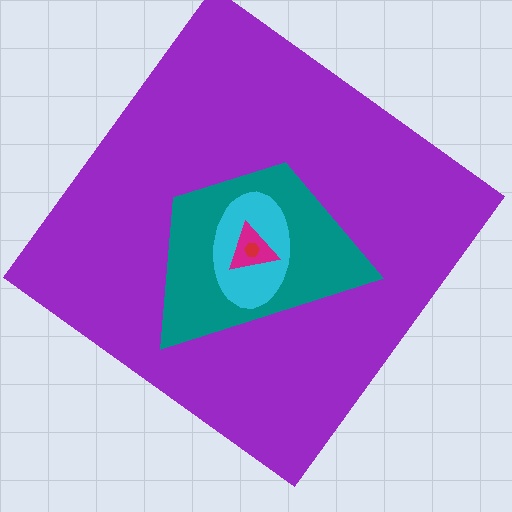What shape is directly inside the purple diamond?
The teal trapezoid.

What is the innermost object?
The red hexagon.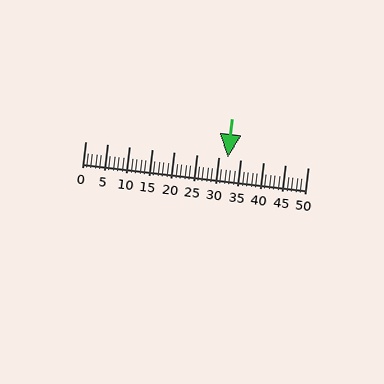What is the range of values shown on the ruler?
The ruler shows values from 0 to 50.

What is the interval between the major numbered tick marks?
The major tick marks are spaced 5 units apart.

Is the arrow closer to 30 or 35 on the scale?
The arrow is closer to 30.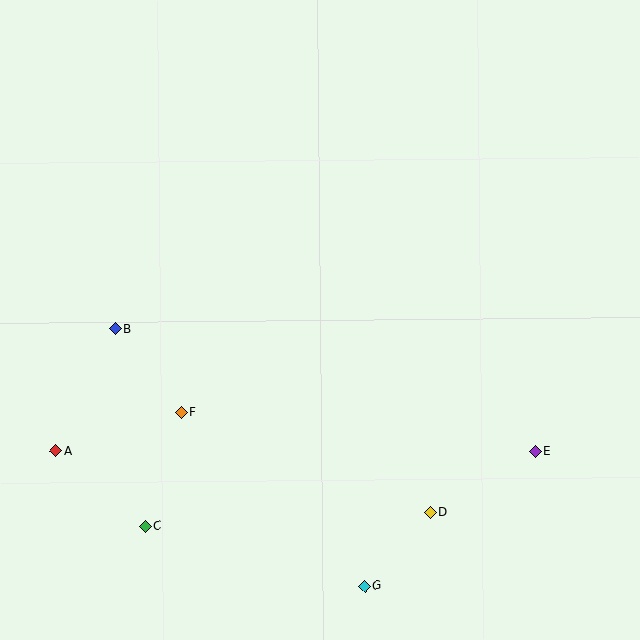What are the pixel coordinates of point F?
Point F is at (181, 412).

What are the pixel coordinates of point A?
Point A is at (56, 451).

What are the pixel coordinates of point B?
Point B is at (115, 329).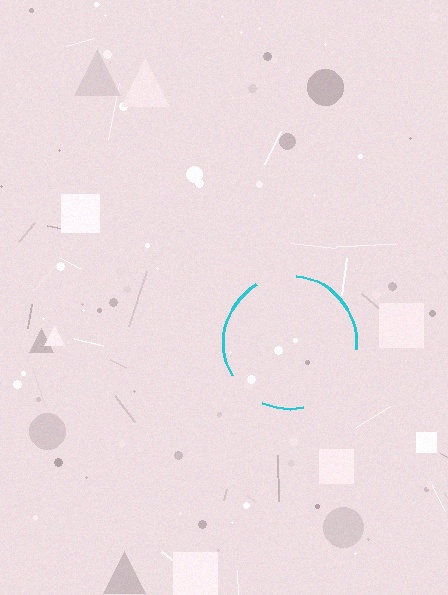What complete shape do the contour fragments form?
The contour fragments form a circle.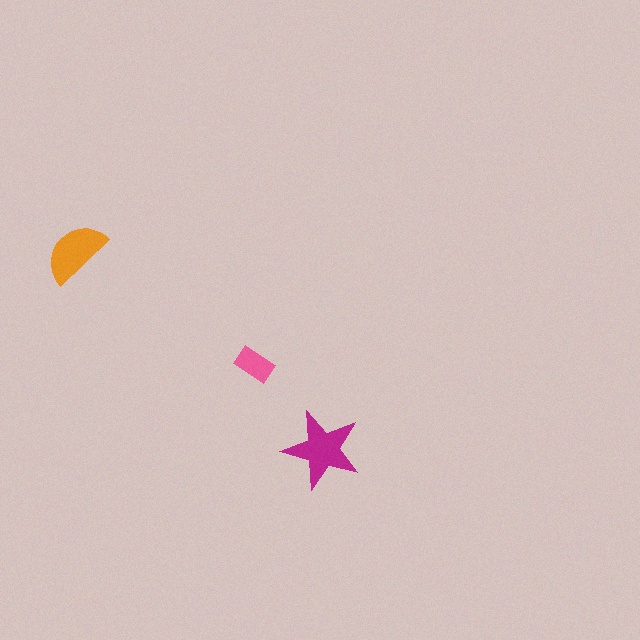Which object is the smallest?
The pink rectangle.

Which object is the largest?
The magenta star.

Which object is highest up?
The orange semicircle is topmost.